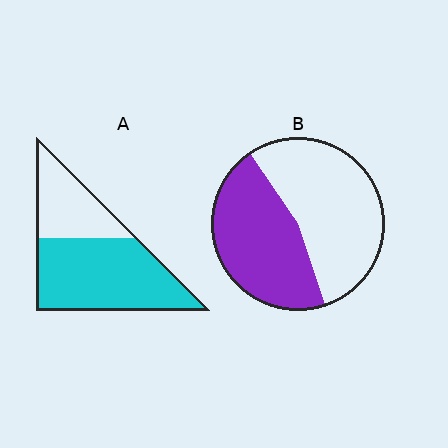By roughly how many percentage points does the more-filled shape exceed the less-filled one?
By roughly 20 percentage points (A over B).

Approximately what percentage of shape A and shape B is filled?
A is approximately 65% and B is approximately 45%.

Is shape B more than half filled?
No.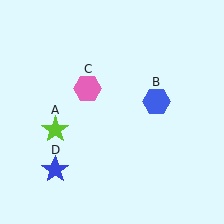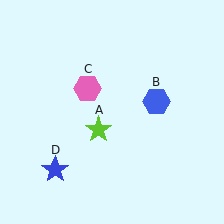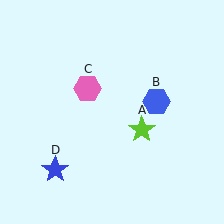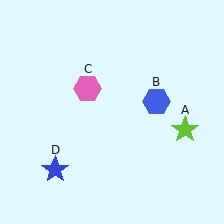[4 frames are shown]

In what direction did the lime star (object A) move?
The lime star (object A) moved right.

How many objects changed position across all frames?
1 object changed position: lime star (object A).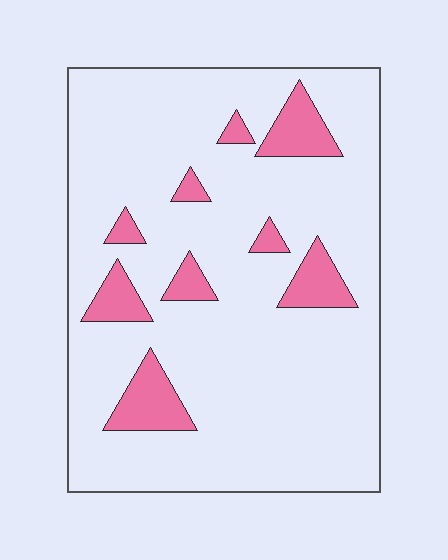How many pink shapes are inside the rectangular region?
9.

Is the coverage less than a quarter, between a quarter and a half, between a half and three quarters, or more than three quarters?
Less than a quarter.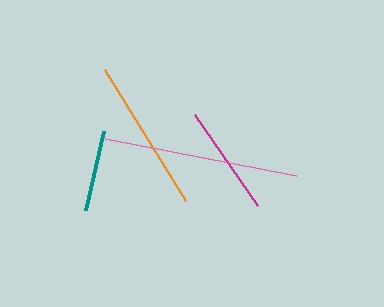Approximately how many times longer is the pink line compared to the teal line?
The pink line is approximately 2.4 times the length of the teal line.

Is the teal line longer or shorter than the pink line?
The pink line is longer than the teal line.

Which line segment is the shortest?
The teal line is the shortest at approximately 82 pixels.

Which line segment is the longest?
The pink line is the longest at approximately 195 pixels.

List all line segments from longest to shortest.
From longest to shortest: pink, orange, magenta, teal.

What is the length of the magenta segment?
The magenta segment is approximately 111 pixels long.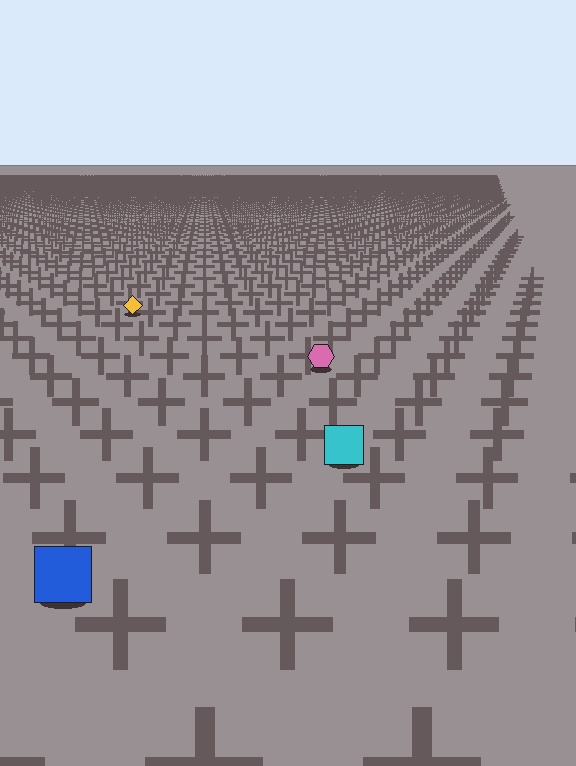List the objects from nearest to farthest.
From nearest to farthest: the blue square, the cyan square, the pink hexagon, the yellow diamond.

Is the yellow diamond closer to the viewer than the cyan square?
No. The cyan square is closer — you can tell from the texture gradient: the ground texture is coarser near it.